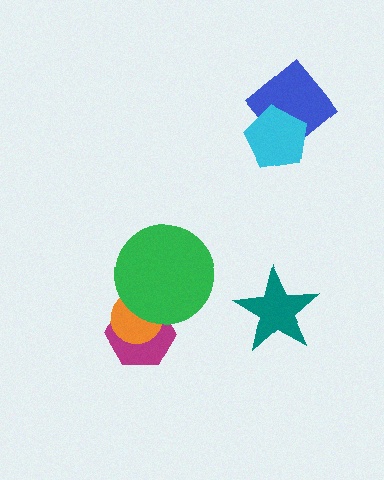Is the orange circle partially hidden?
Yes, it is partially covered by another shape.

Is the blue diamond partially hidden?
Yes, it is partially covered by another shape.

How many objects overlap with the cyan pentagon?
1 object overlaps with the cyan pentagon.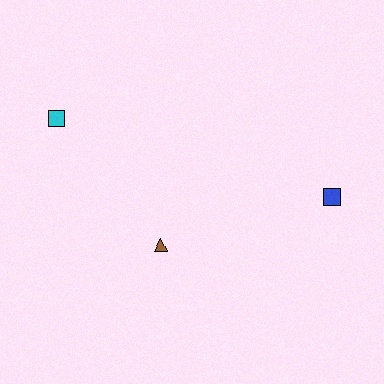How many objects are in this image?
There are 3 objects.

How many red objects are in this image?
There are no red objects.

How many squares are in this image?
There are 2 squares.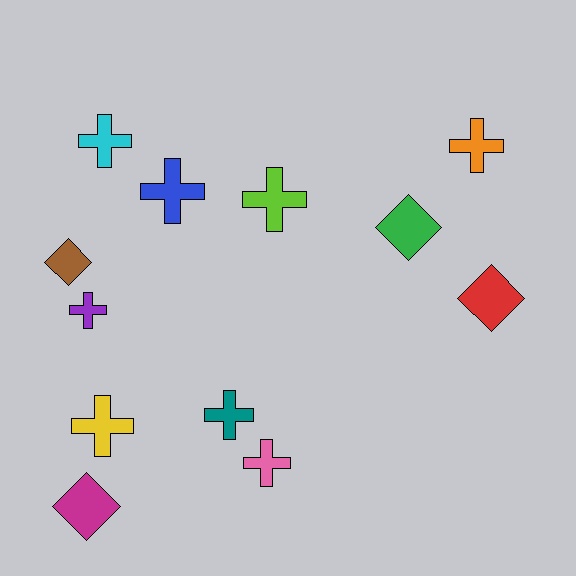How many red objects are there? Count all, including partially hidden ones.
There is 1 red object.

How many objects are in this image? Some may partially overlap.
There are 12 objects.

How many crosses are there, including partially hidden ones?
There are 8 crosses.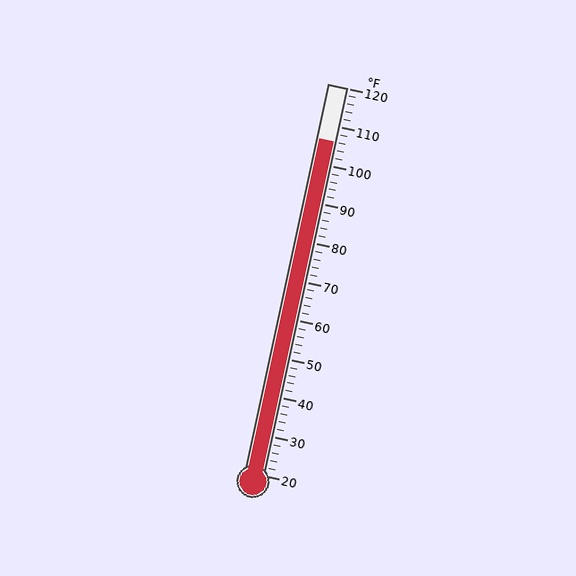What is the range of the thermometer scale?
The thermometer scale ranges from 20°F to 120°F.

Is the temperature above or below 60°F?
The temperature is above 60°F.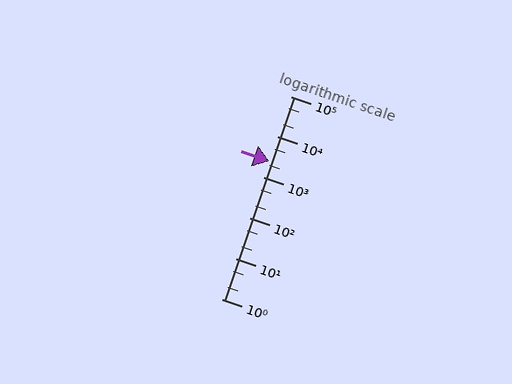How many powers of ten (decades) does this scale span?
The scale spans 5 decades, from 1 to 100000.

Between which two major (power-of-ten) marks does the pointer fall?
The pointer is between 1000 and 10000.